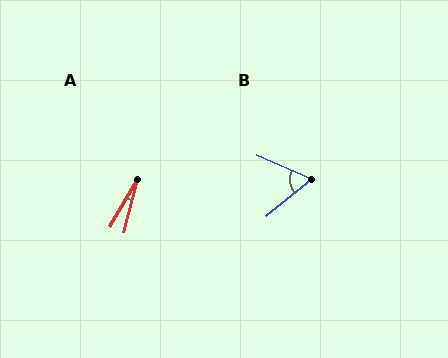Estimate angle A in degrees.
Approximately 16 degrees.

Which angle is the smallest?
A, at approximately 16 degrees.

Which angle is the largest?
B, at approximately 63 degrees.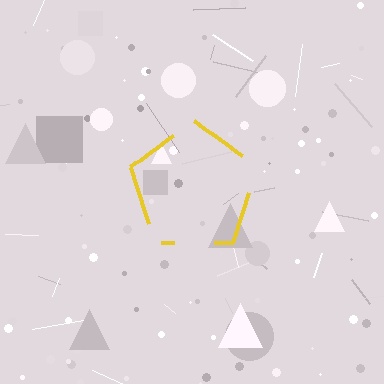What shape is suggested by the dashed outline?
The dashed outline suggests a pentagon.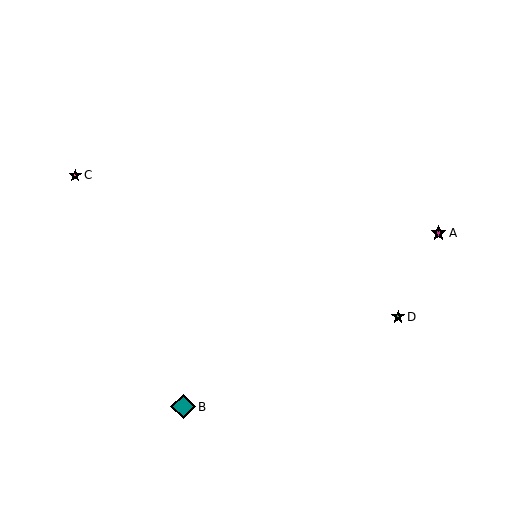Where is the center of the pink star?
The center of the pink star is at (75, 175).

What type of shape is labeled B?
Shape B is a teal diamond.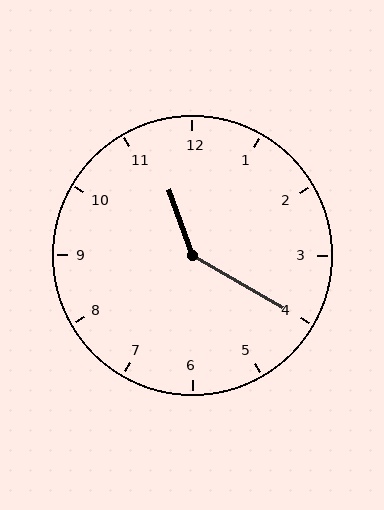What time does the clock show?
11:20.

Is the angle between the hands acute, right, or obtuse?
It is obtuse.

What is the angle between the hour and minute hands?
Approximately 140 degrees.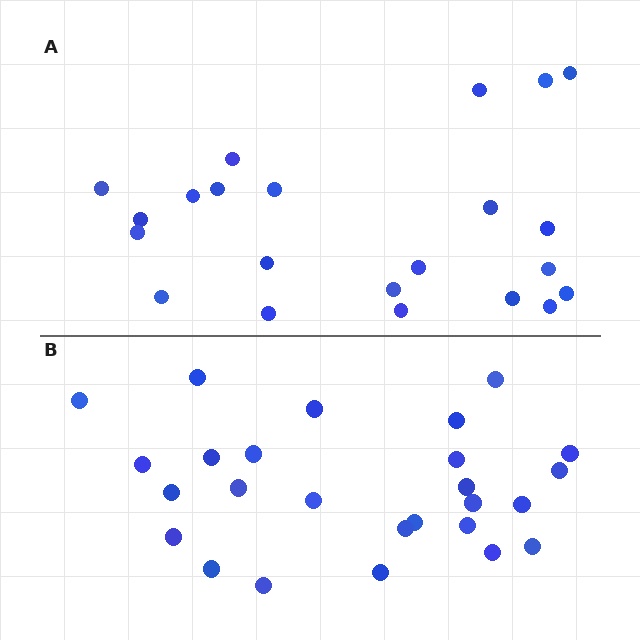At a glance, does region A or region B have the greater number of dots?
Region B (the bottom region) has more dots.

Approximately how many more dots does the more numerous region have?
Region B has about 4 more dots than region A.